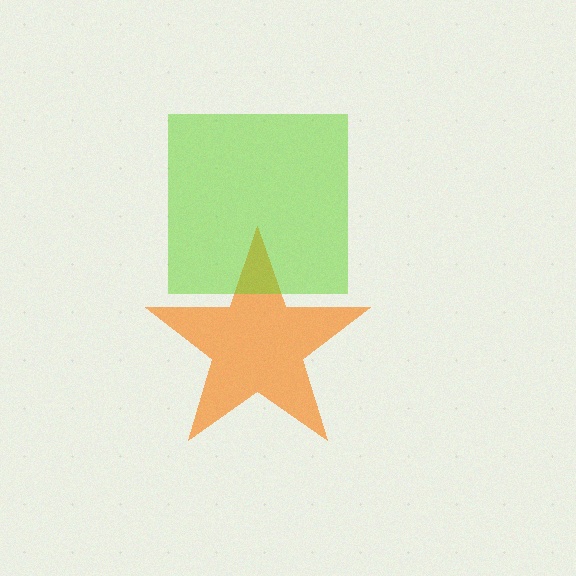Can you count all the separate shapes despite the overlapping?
Yes, there are 2 separate shapes.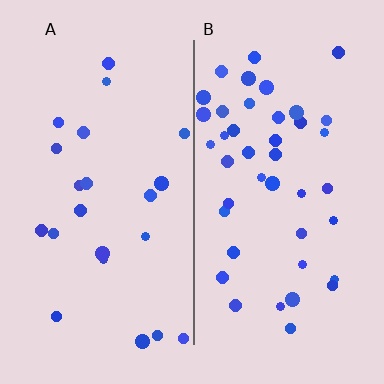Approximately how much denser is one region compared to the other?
Approximately 1.9× — region B over region A.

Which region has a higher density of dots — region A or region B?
B (the right).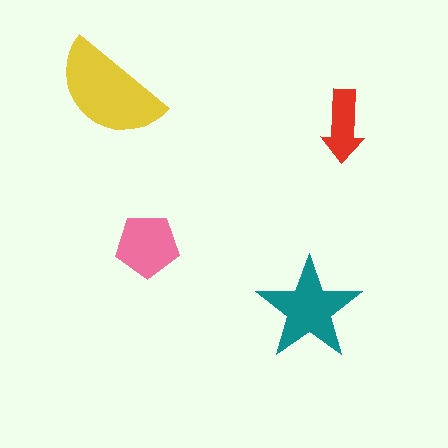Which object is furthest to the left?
The yellow semicircle is leftmost.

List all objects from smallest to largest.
The red arrow, the pink pentagon, the teal star, the yellow semicircle.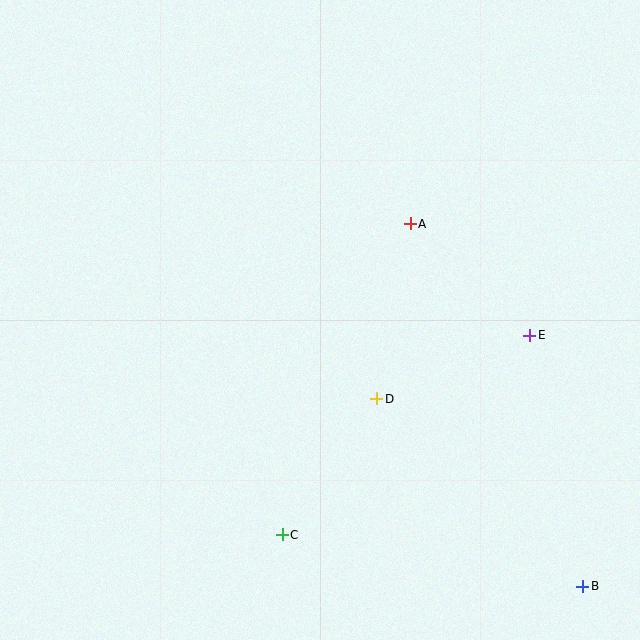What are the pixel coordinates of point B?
Point B is at (583, 586).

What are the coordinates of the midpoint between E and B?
The midpoint between E and B is at (556, 461).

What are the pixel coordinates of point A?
Point A is at (410, 224).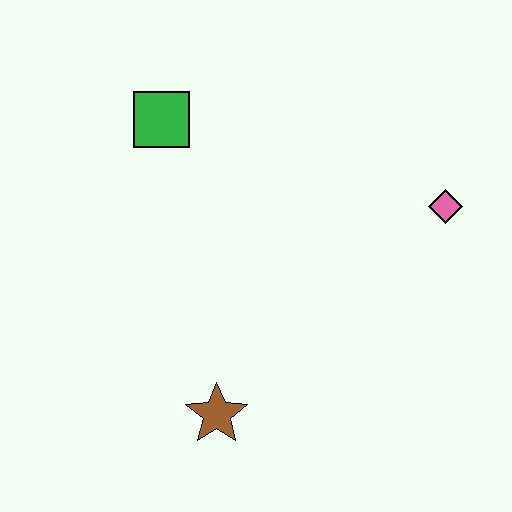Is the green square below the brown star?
No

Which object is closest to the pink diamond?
The green square is closest to the pink diamond.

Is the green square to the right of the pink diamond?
No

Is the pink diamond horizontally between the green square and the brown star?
No